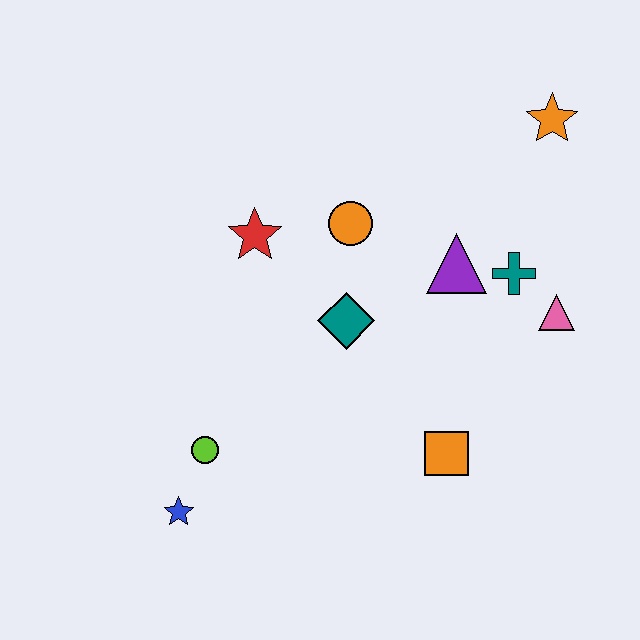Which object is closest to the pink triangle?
The teal cross is closest to the pink triangle.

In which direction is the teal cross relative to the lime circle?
The teal cross is to the right of the lime circle.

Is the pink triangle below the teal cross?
Yes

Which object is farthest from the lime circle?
The orange star is farthest from the lime circle.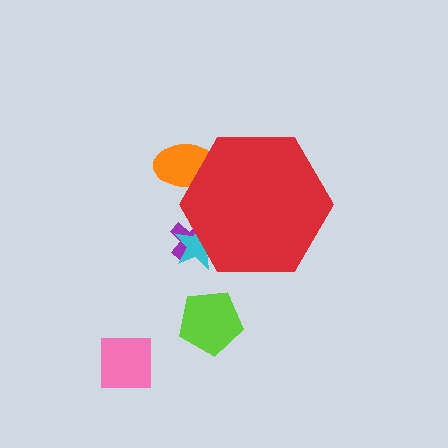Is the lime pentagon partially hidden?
No, the lime pentagon is fully visible.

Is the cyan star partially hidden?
Yes, the cyan star is partially hidden behind the red hexagon.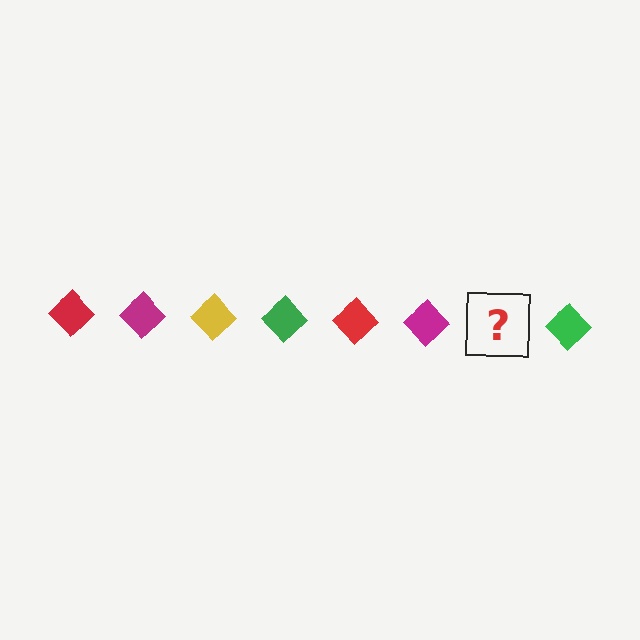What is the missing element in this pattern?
The missing element is a yellow diamond.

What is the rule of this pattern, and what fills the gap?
The rule is that the pattern cycles through red, magenta, yellow, green diamonds. The gap should be filled with a yellow diamond.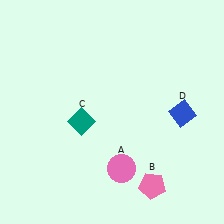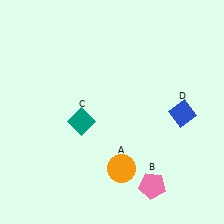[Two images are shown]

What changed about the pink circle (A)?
In Image 1, A is pink. In Image 2, it changed to orange.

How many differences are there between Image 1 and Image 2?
There is 1 difference between the two images.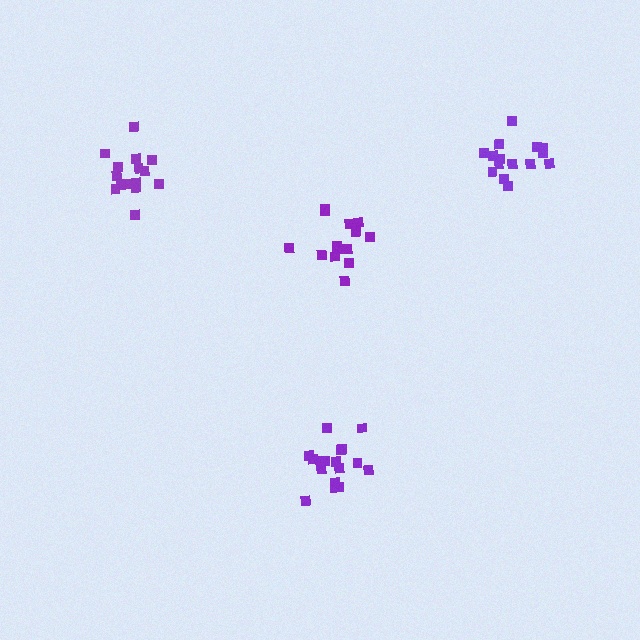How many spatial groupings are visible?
There are 4 spatial groupings.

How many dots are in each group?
Group 1: 15 dots, Group 2: 17 dots, Group 3: 14 dots, Group 4: 16 dots (62 total).